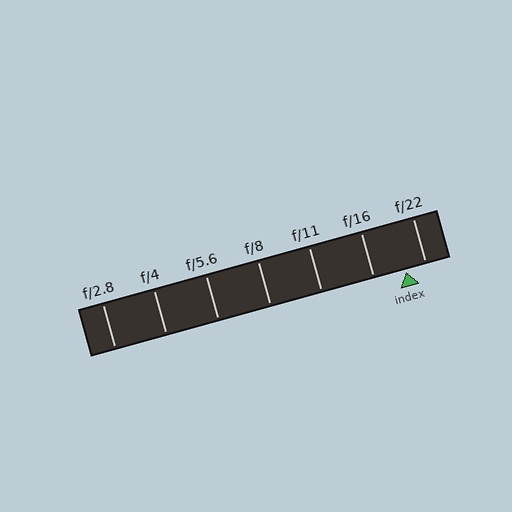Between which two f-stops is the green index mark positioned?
The index mark is between f/16 and f/22.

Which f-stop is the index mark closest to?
The index mark is closest to f/22.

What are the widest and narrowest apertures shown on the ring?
The widest aperture shown is f/2.8 and the narrowest is f/22.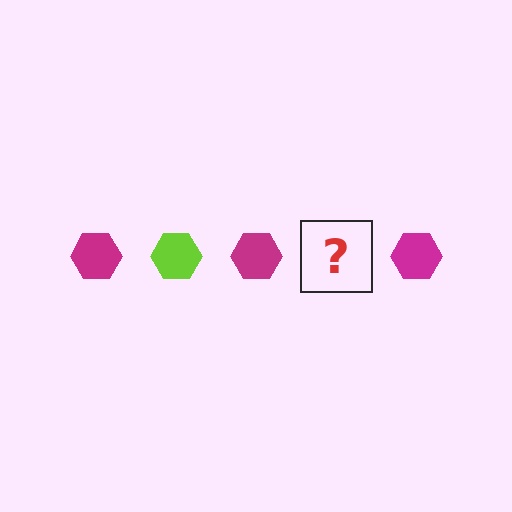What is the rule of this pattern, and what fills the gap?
The rule is that the pattern cycles through magenta, lime hexagons. The gap should be filled with a lime hexagon.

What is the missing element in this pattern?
The missing element is a lime hexagon.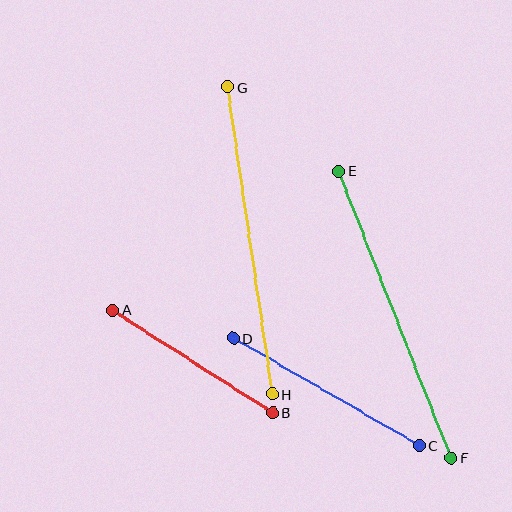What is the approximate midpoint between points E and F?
The midpoint is at approximately (395, 315) pixels.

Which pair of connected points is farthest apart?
Points G and H are farthest apart.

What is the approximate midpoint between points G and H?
The midpoint is at approximately (250, 241) pixels.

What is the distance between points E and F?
The distance is approximately 308 pixels.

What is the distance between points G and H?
The distance is approximately 310 pixels.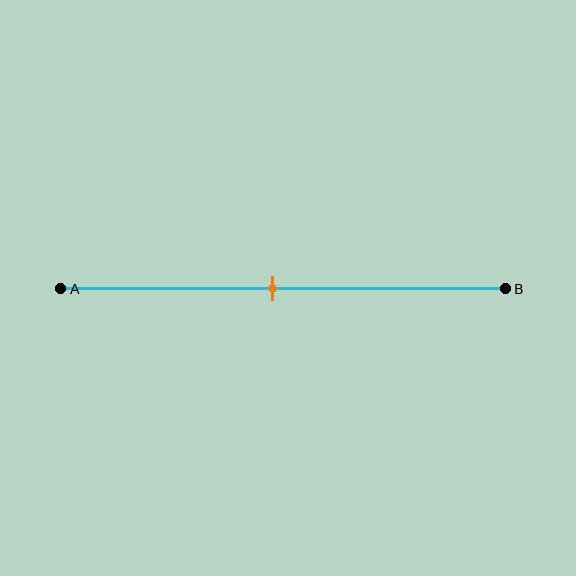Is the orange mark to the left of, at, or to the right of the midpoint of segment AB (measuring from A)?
The orange mark is approximately at the midpoint of segment AB.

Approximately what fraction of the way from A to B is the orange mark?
The orange mark is approximately 50% of the way from A to B.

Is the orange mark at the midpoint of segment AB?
Yes, the mark is approximately at the midpoint.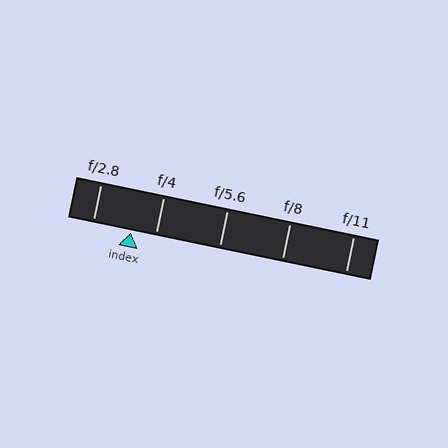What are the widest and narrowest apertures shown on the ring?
The widest aperture shown is f/2.8 and the narrowest is f/11.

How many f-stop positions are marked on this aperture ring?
There are 5 f-stop positions marked.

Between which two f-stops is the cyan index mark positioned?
The index mark is between f/2.8 and f/4.